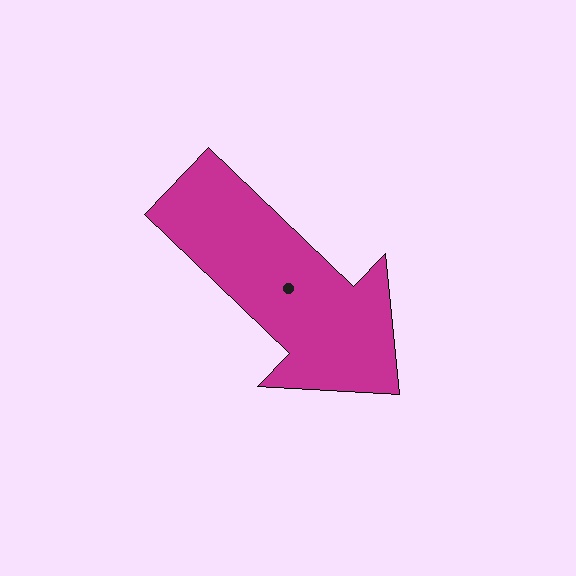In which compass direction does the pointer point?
Southeast.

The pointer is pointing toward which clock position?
Roughly 4 o'clock.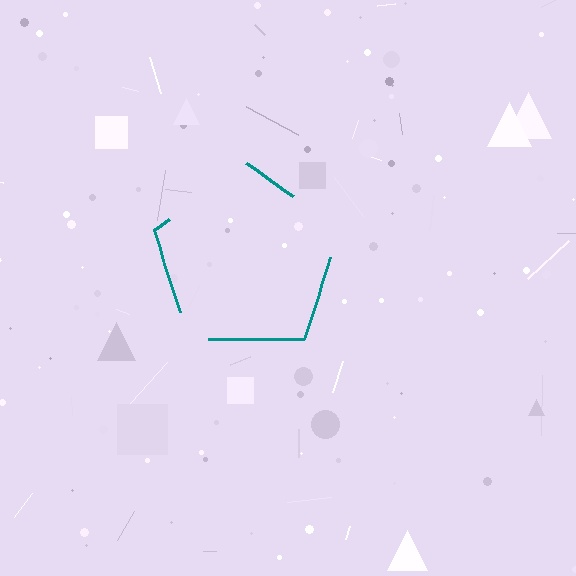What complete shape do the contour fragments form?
The contour fragments form a pentagon.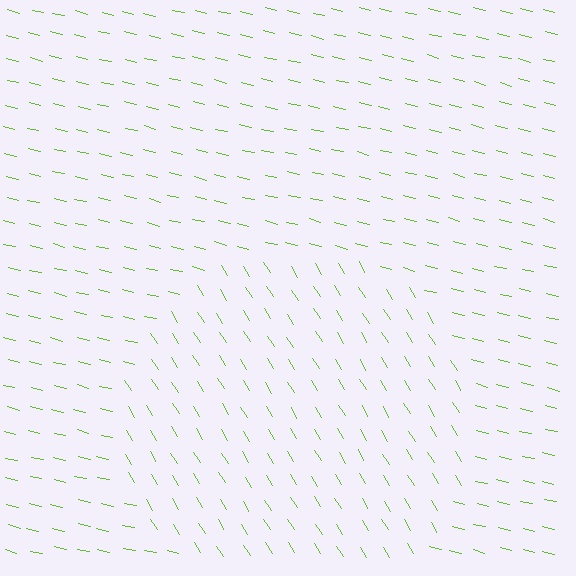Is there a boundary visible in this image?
Yes, there is a texture boundary formed by a change in line orientation.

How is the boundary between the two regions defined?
The boundary is defined purely by a change in line orientation (approximately 45 degrees difference). All lines are the same color and thickness.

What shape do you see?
I see a circle.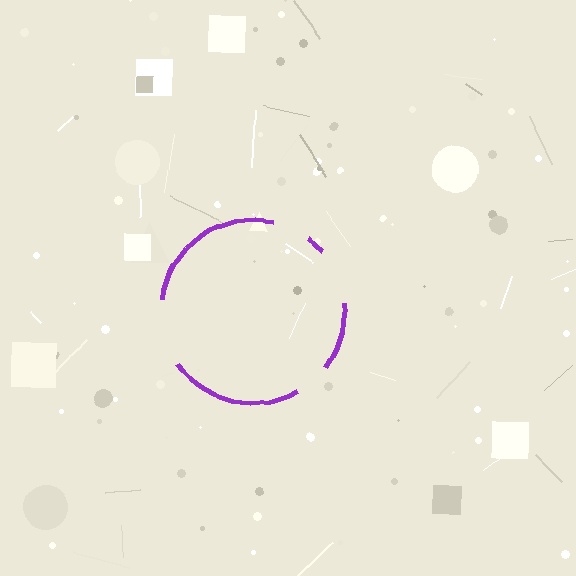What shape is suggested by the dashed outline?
The dashed outline suggests a circle.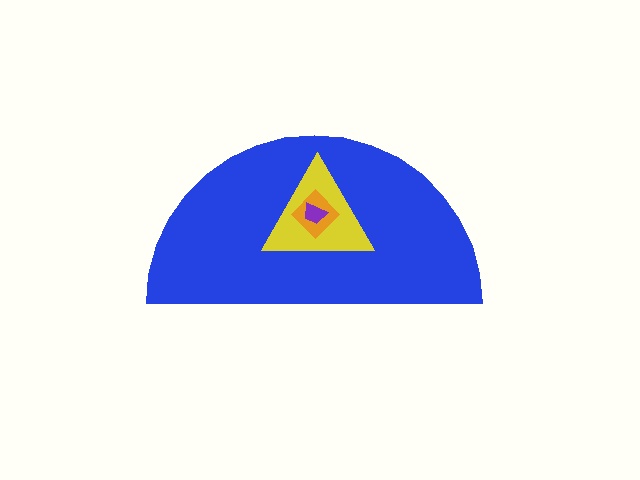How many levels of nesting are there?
4.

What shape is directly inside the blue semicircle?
The yellow triangle.